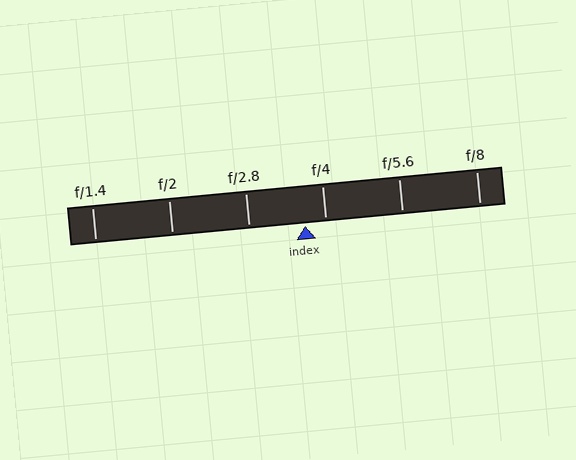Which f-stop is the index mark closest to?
The index mark is closest to f/4.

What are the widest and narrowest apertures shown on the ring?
The widest aperture shown is f/1.4 and the narrowest is f/8.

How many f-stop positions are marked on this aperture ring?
There are 6 f-stop positions marked.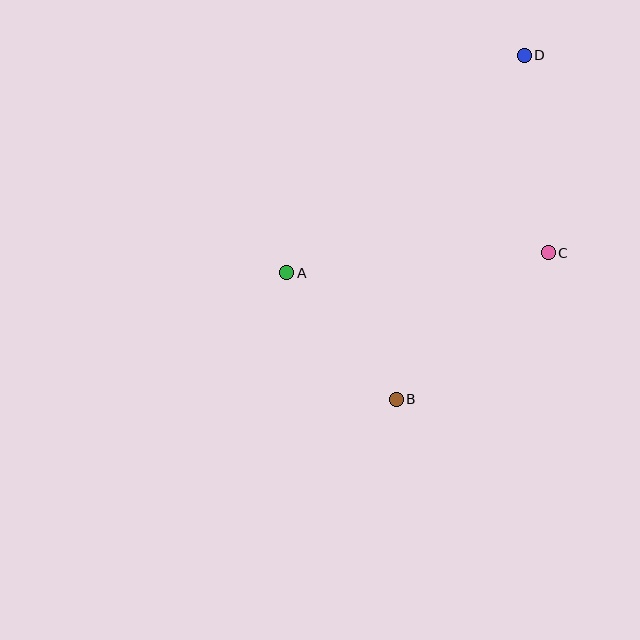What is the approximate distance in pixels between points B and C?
The distance between B and C is approximately 211 pixels.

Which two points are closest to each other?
Points A and B are closest to each other.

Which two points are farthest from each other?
Points B and D are farthest from each other.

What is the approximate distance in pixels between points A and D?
The distance between A and D is approximately 322 pixels.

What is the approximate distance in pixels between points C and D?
The distance between C and D is approximately 199 pixels.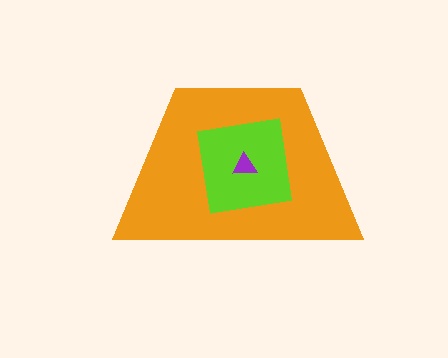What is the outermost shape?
The orange trapezoid.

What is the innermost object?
The purple triangle.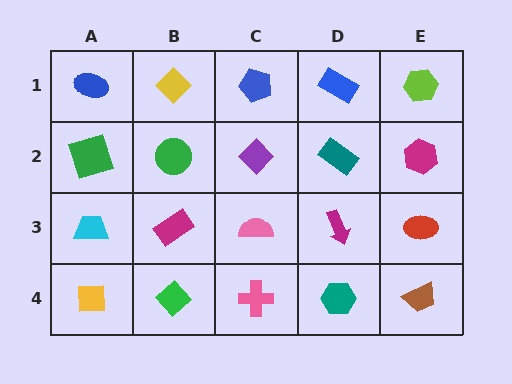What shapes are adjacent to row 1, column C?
A purple diamond (row 2, column C), a yellow diamond (row 1, column B), a blue rectangle (row 1, column D).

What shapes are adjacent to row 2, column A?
A blue ellipse (row 1, column A), a cyan trapezoid (row 3, column A), a green circle (row 2, column B).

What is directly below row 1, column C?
A purple diamond.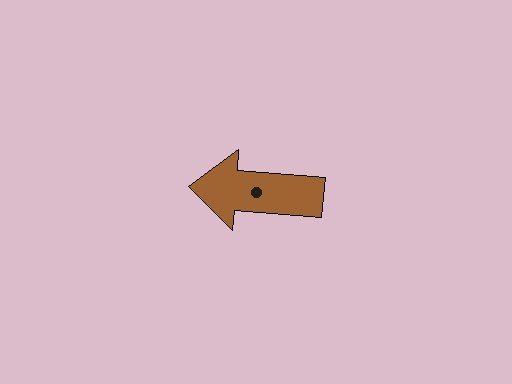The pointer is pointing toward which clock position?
Roughly 9 o'clock.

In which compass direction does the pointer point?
West.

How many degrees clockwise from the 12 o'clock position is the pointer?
Approximately 274 degrees.